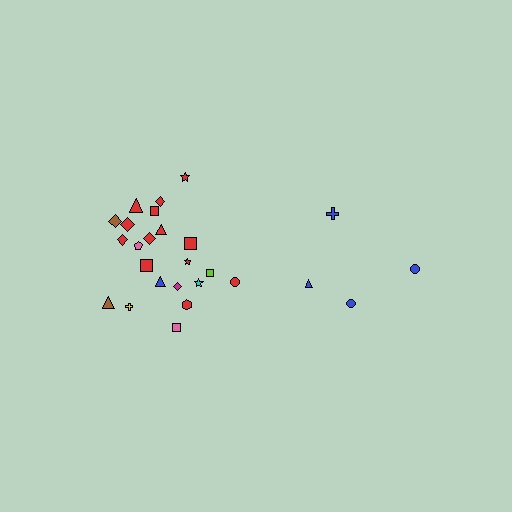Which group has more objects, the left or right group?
The left group.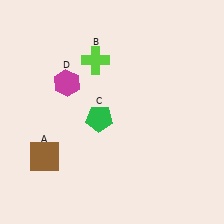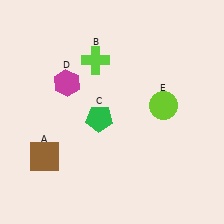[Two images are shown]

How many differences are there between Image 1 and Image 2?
There is 1 difference between the two images.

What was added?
A lime circle (E) was added in Image 2.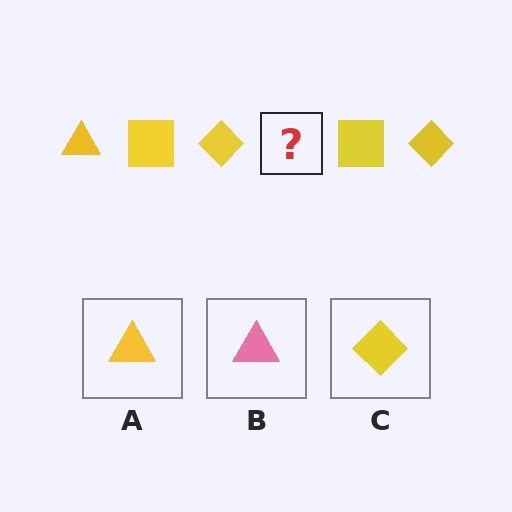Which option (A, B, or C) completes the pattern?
A.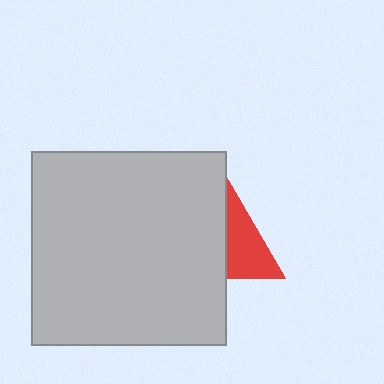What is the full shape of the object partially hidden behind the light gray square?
The partially hidden object is a red triangle.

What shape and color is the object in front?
The object in front is a light gray square.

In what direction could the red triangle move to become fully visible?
The red triangle could move right. That would shift it out from behind the light gray square entirely.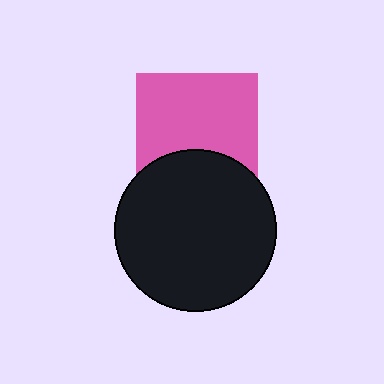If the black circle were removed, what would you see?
You would see the complete pink square.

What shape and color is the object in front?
The object in front is a black circle.